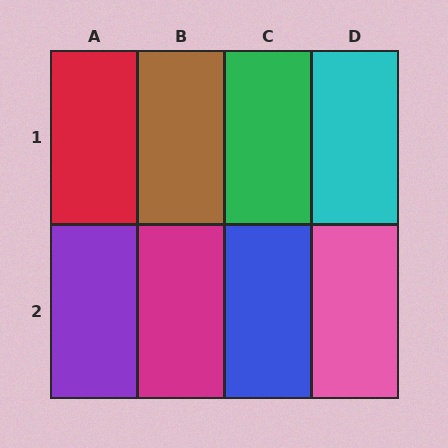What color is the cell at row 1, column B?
Brown.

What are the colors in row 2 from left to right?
Purple, magenta, blue, pink.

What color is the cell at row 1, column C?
Green.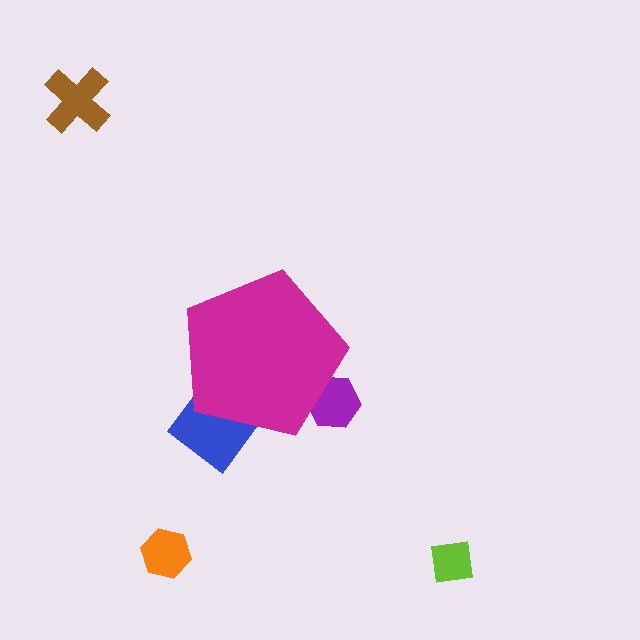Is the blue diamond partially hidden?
Yes, the blue diamond is partially hidden behind the magenta pentagon.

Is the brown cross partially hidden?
No, the brown cross is fully visible.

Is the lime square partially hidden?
No, the lime square is fully visible.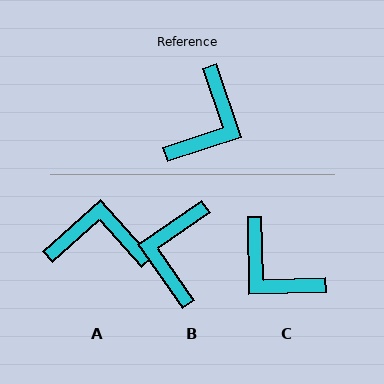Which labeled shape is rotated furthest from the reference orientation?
B, about 163 degrees away.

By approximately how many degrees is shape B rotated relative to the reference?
Approximately 163 degrees clockwise.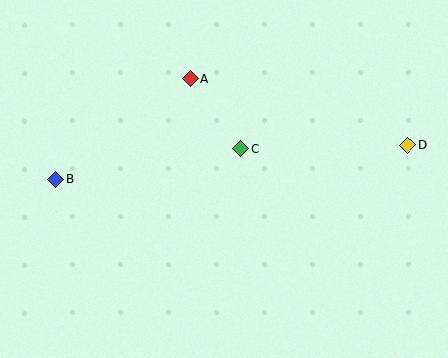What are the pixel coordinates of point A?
Point A is at (190, 79).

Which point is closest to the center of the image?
Point C at (240, 149) is closest to the center.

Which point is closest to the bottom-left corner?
Point B is closest to the bottom-left corner.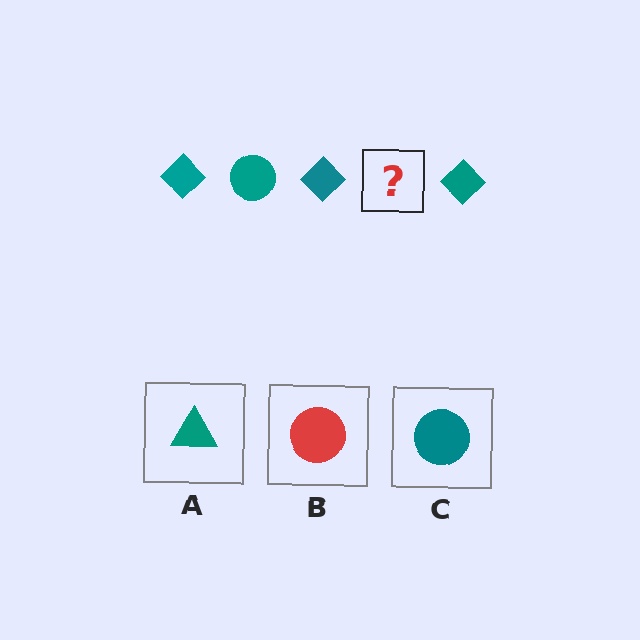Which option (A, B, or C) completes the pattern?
C.